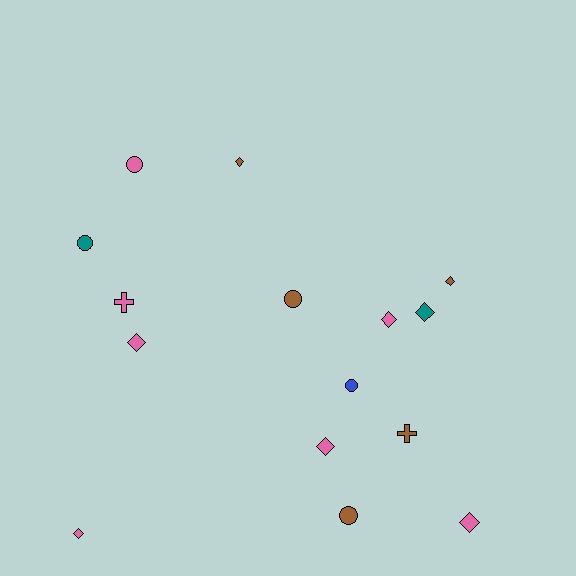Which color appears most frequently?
Pink, with 7 objects.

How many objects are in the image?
There are 15 objects.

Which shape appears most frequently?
Diamond, with 8 objects.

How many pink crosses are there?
There is 1 pink cross.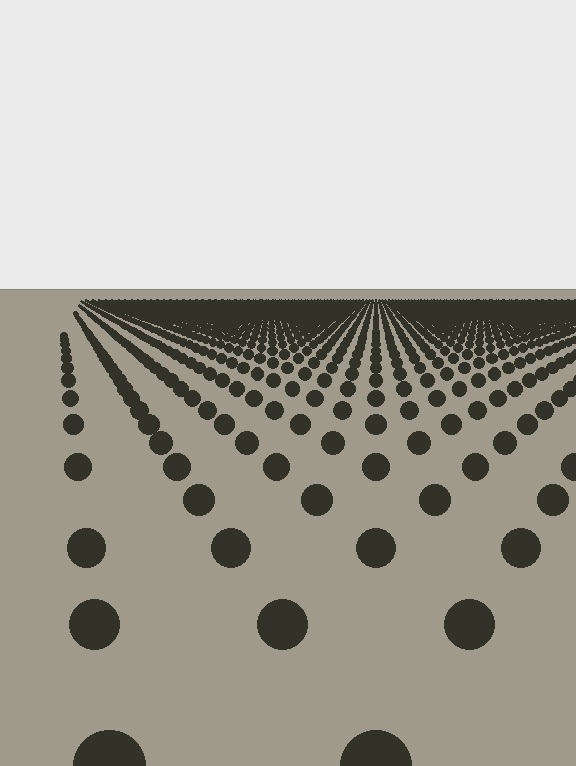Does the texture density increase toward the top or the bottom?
Density increases toward the top.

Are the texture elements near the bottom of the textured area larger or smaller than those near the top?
Larger. Near the bottom, elements are closer to the viewer and appear at a bigger on-screen size.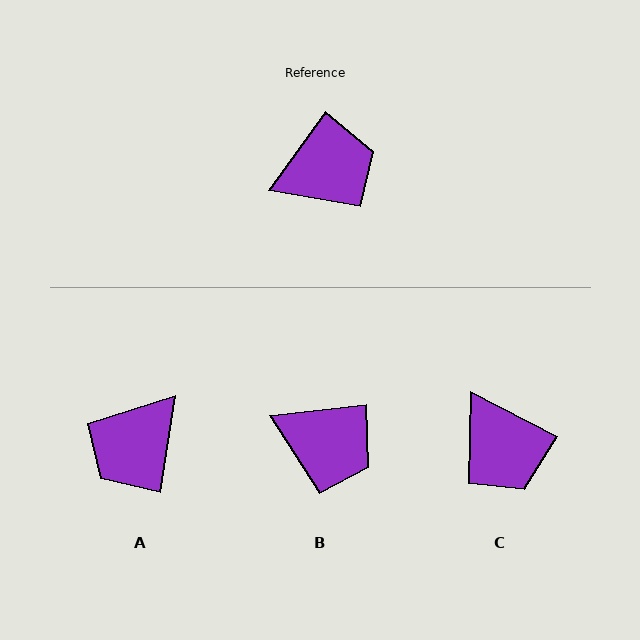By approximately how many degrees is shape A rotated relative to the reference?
Approximately 153 degrees clockwise.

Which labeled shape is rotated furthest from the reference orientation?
A, about 153 degrees away.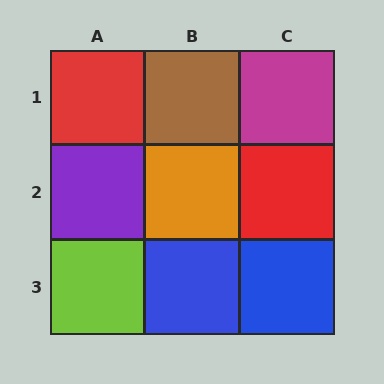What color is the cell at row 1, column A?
Red.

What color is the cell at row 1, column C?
Magenta.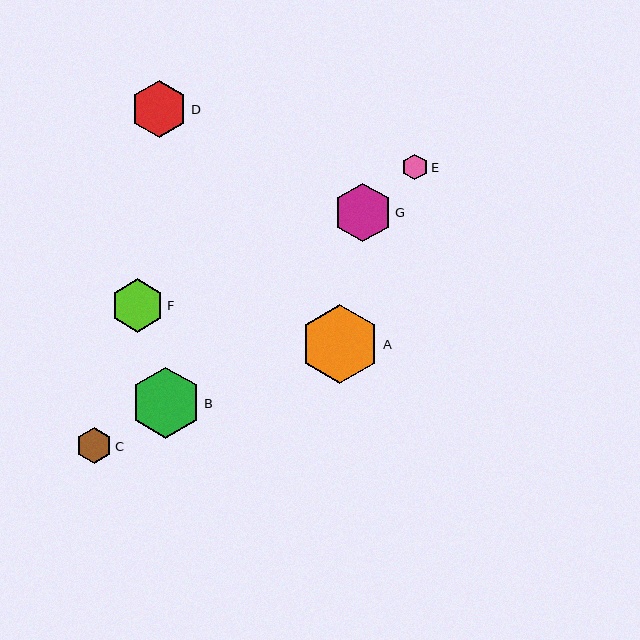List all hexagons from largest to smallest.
From largest to smallest: A, B, G, D, F, C, E.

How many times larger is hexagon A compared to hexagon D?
Hexagon A is approximately 1.4 times the size of hexagon D.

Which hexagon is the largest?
Hexagon A is the largest with a size of approximately 79 pixels.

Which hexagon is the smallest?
Hexagon E is the smallest with a size of approximately 26 pixels.